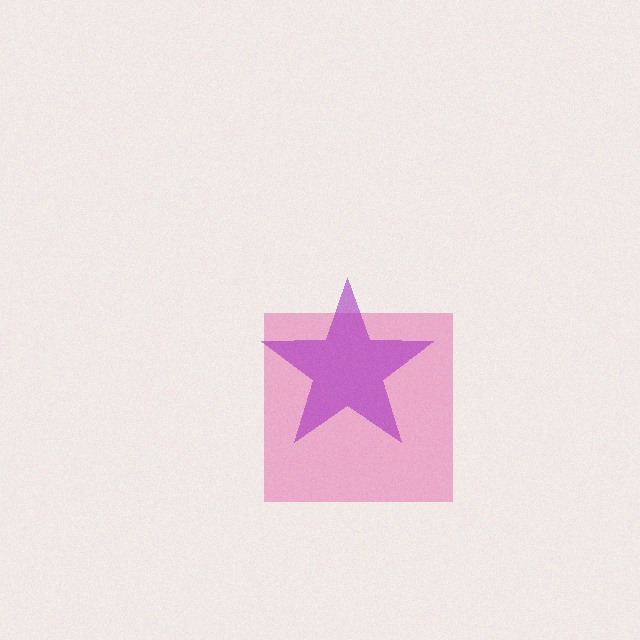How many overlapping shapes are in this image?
There are 2 overlapping shapes in the image.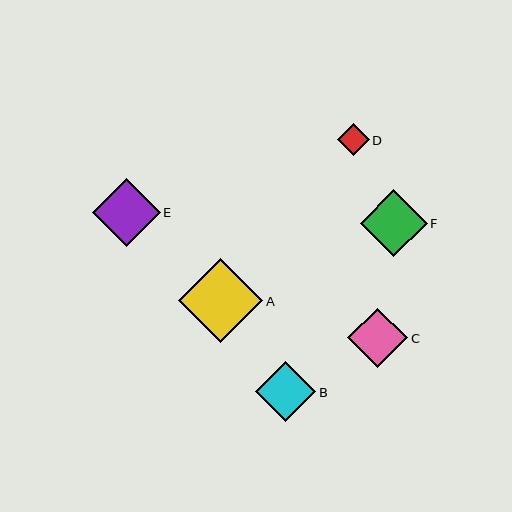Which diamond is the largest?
Diamond A is the largest with a size of approximately 84 pixels.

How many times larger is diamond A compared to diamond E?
Diamond A is approximately 1.2 times the size of diamond E.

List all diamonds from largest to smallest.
From largest to smallest: A, E, F, B, C, D.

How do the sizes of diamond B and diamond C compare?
Diamond B and diamond C are approximately the same size.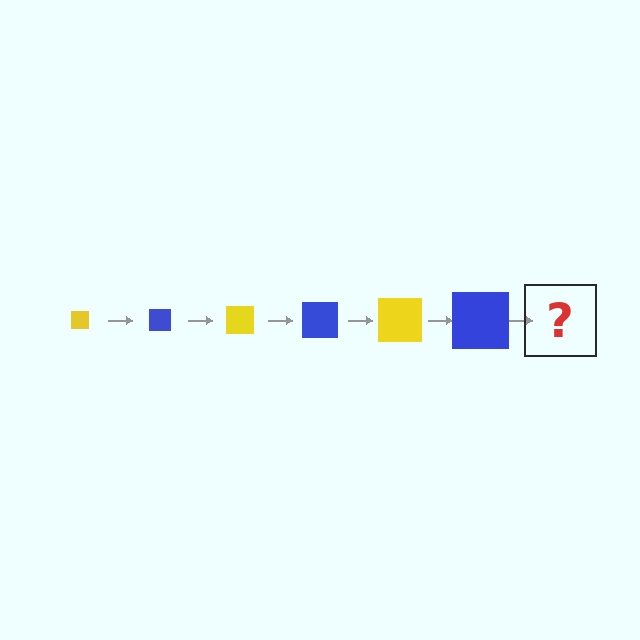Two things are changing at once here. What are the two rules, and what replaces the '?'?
The two rules are that the square grows larger each step and the color cycles through yellow and blue. The '?' should be a yellow square, larger than the previous one.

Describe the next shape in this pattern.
It should be a yellow square, larger than the previous one.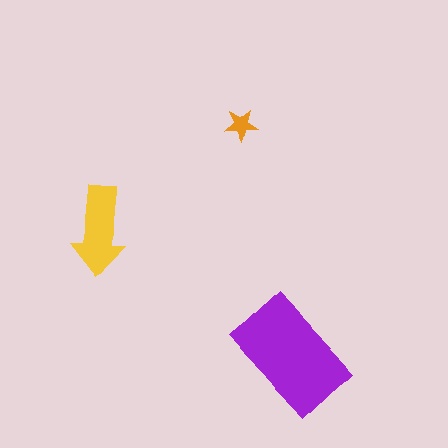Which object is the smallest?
The orange star.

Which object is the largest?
The purple rectangle.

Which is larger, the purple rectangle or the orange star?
The purple rectangle.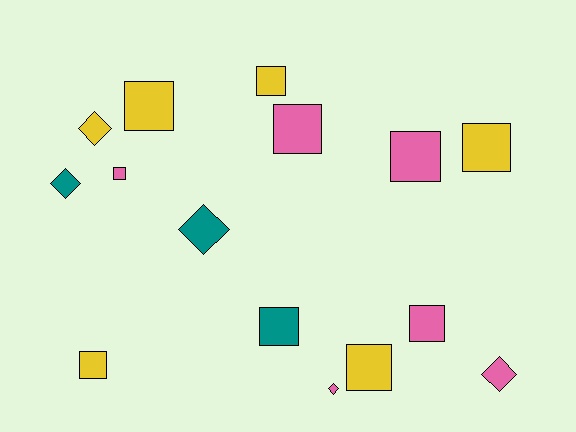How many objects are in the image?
There are 15 objects.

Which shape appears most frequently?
Square, with 10 objects.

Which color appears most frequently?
Yellow, with 6 objects.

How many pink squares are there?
There are 4 pink squares.